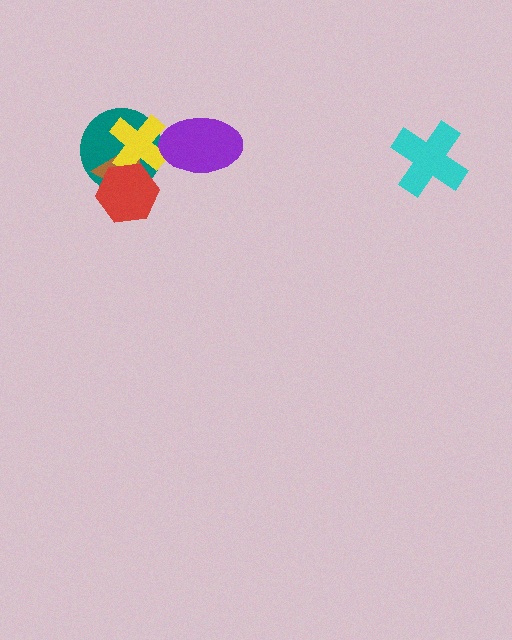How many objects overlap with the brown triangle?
3 objects overlap with the brown triangle.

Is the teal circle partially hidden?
Yes, it is partially covered by another shape.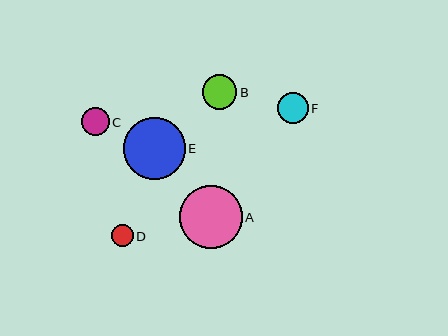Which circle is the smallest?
Circle D is the smallest with a size of approximately 22 pixels.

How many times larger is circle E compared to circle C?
Circle E is approximately 2.2 times the size of circle C.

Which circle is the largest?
Circle A is the largest with a size of approximately 63 pixels.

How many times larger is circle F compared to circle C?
Circle F is approximately 1.1 times the size of circle C.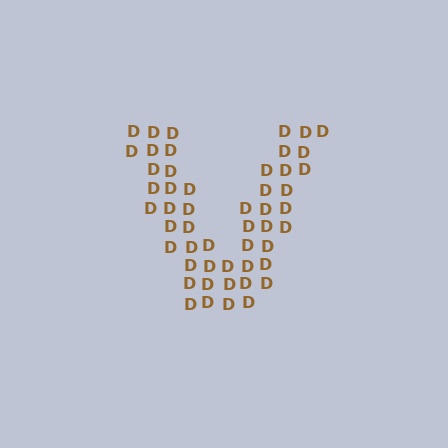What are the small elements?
The small elements are letter D's.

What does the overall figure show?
The overall figure shows the letter V.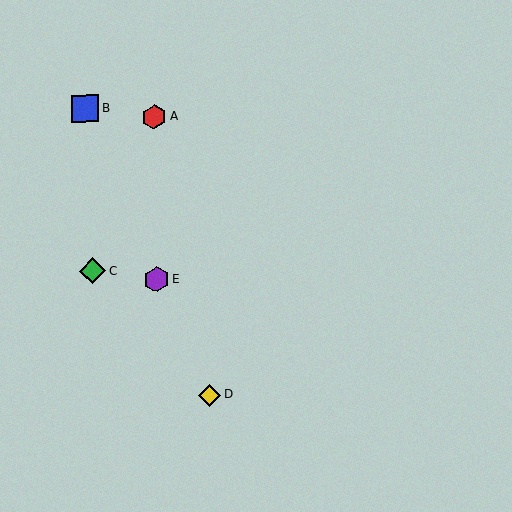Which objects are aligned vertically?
Objects A, E are aligned vertically.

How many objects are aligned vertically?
2 objects (A, E) are aligned vertically.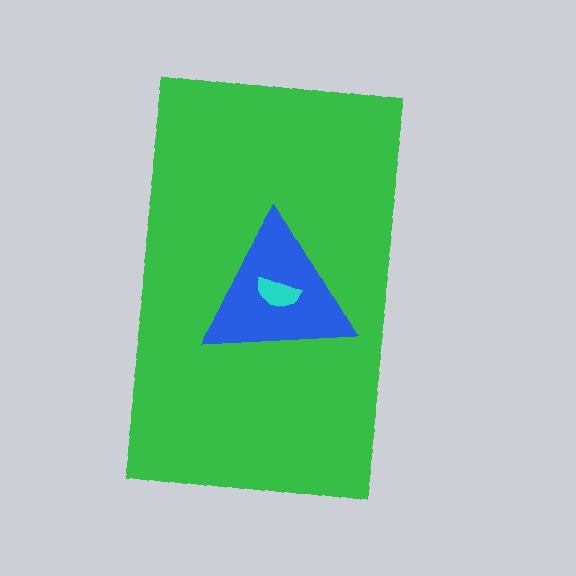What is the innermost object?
The cyan semicircle.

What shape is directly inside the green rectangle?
The blue triangle.